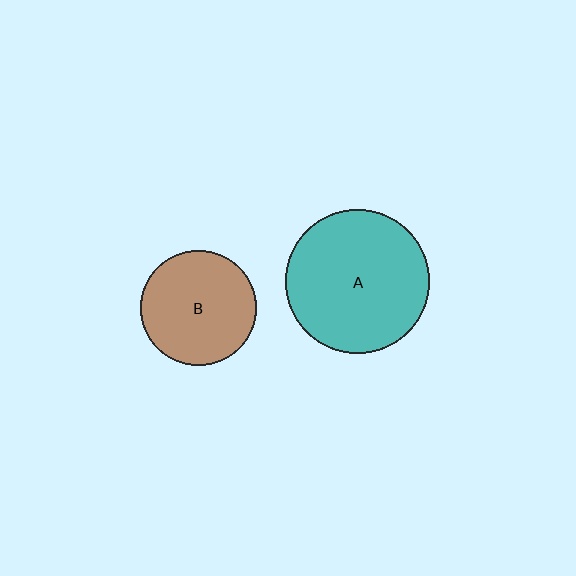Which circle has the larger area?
Circle A (teal).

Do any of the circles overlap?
No, none of the circles overlap.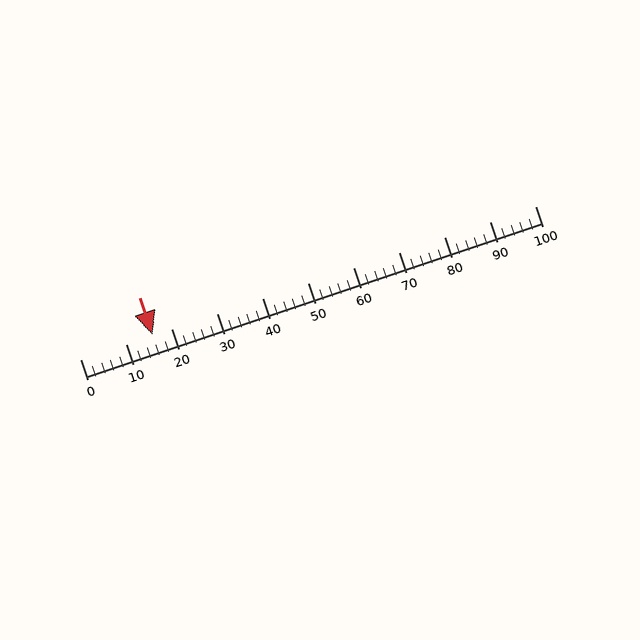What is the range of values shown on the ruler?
The ruler shows values from 0 to 100.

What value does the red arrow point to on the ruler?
The red arrow points to approximately 16.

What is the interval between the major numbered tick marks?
The major tick marks are spaced 10 units apart.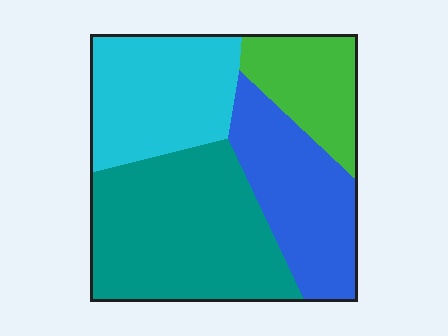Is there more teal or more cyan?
Teal.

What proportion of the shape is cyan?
Cyan takes up less than a quarter of the shape.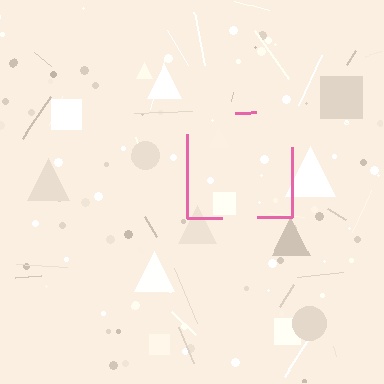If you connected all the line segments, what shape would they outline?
They would outline a square.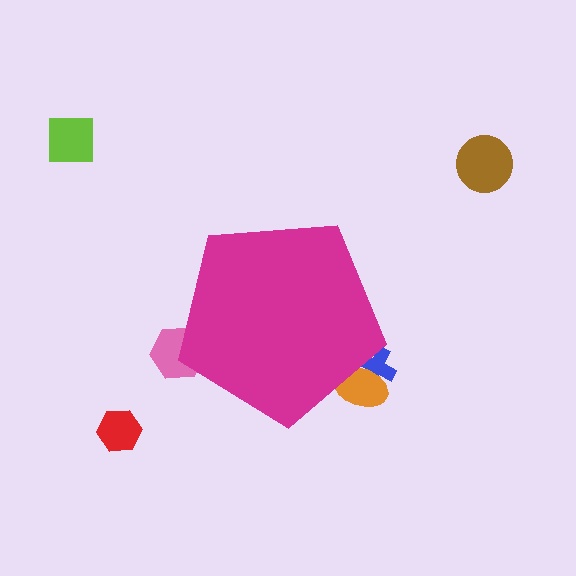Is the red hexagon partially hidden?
No, the red hexagon is fully visible.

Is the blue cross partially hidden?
Yes, the blue cross is partially hidden behind the magenta pentagon.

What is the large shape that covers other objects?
A magenta pentagon.